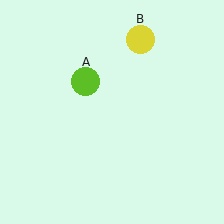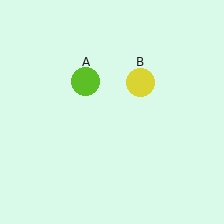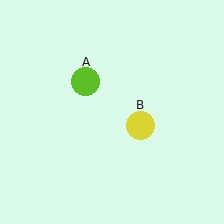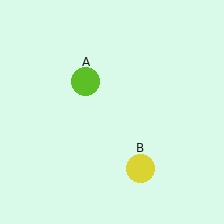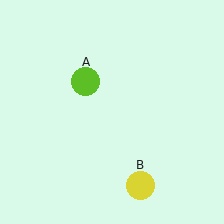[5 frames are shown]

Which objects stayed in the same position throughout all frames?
Lime circle (object A) remained stationary.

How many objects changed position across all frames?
1 object changed position: yellow circle (object B).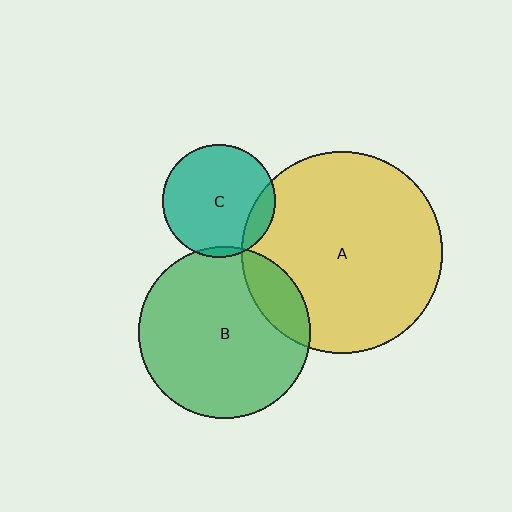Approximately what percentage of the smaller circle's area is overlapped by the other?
Approximately 15%.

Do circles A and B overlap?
Yes.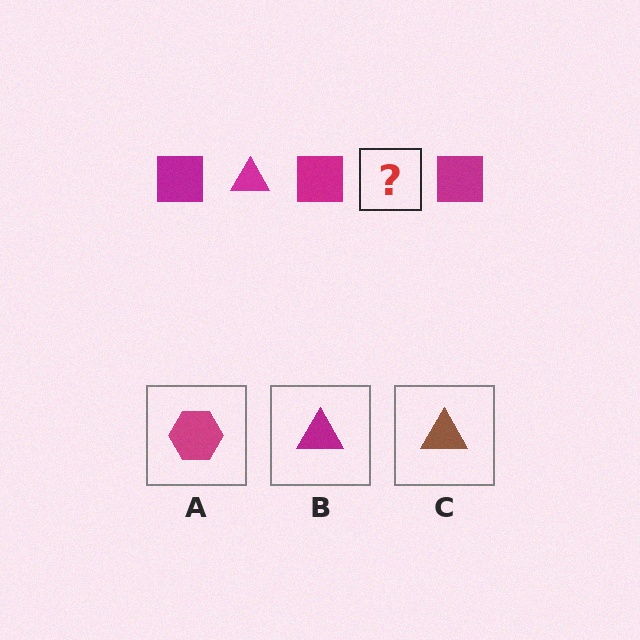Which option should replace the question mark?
Option B.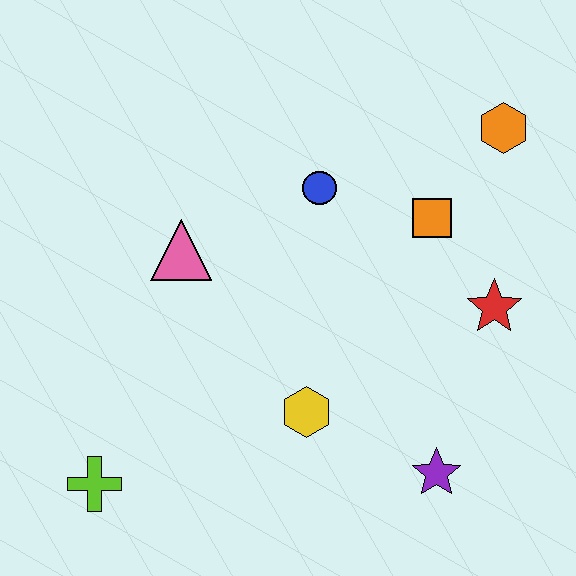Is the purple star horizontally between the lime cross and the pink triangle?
No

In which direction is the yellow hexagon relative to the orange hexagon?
The yellow hexagon is below the orange hexagon.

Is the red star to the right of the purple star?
Yes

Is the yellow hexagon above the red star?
No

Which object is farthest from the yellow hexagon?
The orange hexagon is farthest from the yellow hexagon.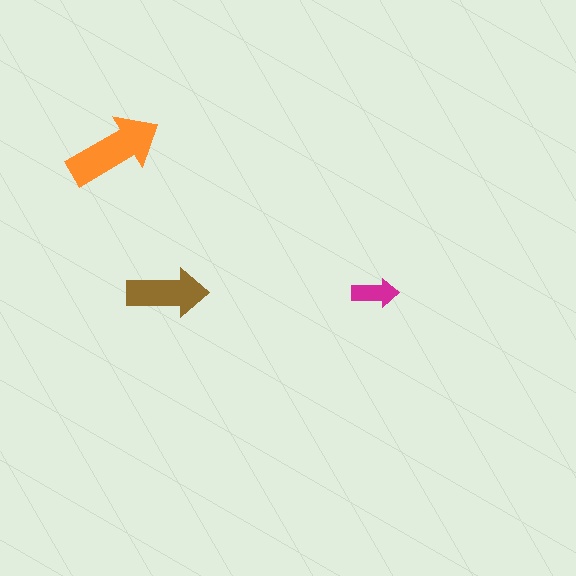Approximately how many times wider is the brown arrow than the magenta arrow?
About 1.5 times wider.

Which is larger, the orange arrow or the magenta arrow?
The orange one.